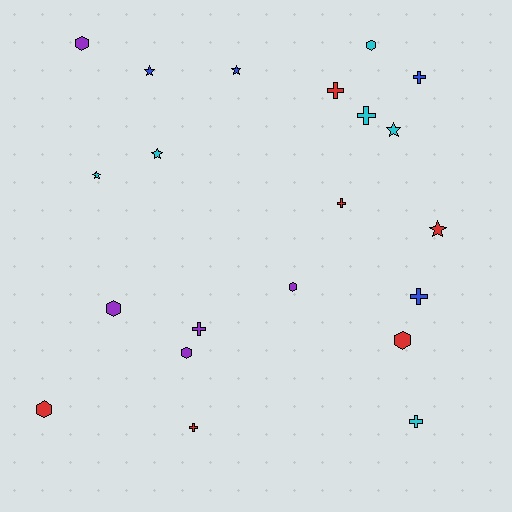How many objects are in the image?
There are 21 objects.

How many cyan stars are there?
There are 3 cyan stars.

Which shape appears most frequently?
Cross, with 8 objects.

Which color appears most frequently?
Cyan, with 6 objects.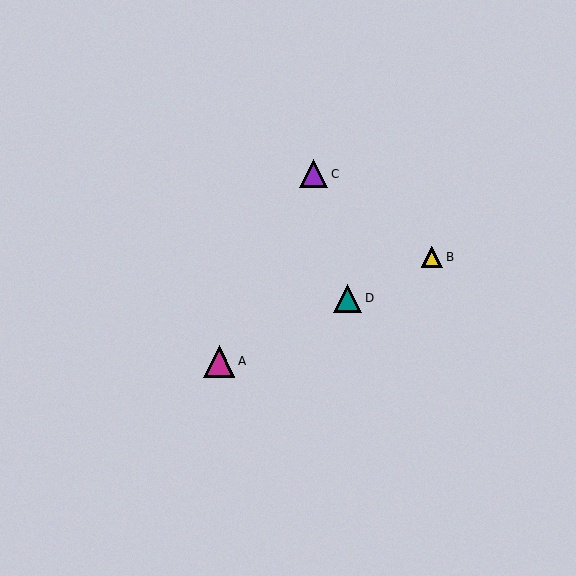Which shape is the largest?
The magenta triangle (labeled A) is the largest.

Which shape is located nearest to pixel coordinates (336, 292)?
The teal triangle (labeled D) at (348, 298) is nearest to that location.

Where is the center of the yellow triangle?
The center of the yellow triangle is at (432, 257).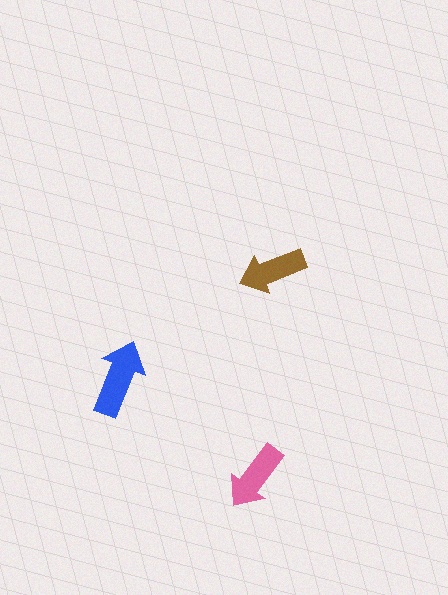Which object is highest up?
The brown arrow is topmost.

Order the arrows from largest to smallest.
the blue one, the pink one, the brown one.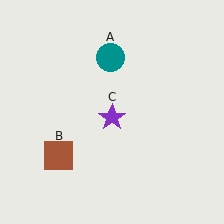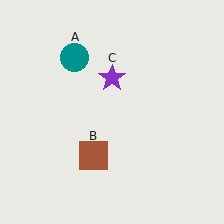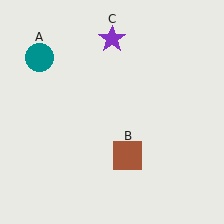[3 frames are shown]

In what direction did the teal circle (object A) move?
The teal circle (object A) moved left.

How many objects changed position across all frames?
3 objects changed position: teal circle (object A), brown square (object B), purple star (object C).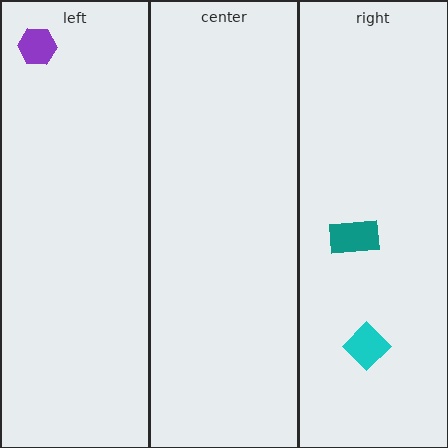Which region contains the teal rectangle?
The right region.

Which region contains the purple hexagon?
The left region.